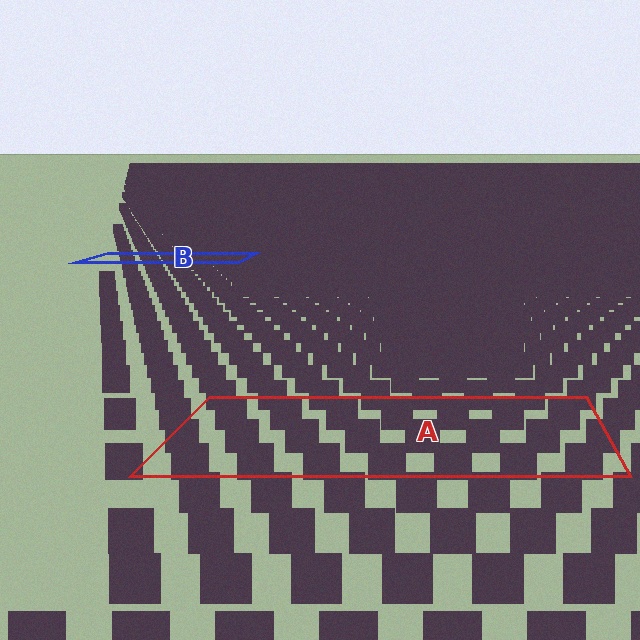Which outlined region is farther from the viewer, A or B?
Region B is farther from the viewer — the texture elements inside it appear smaller and more densely packed.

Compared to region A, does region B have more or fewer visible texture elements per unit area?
Region B has more texture elements per unit area — they are packed more densely because it is farther away.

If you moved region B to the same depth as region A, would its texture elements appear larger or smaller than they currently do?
They would appear larger. At a closer depth, the same texture elements are projected at a bigger on-screen size.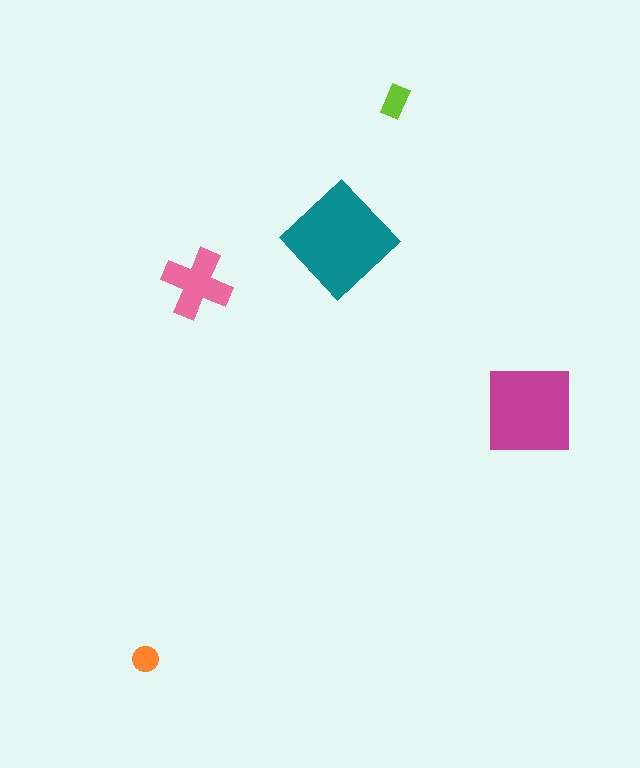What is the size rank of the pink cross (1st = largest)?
3rd.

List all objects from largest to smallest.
The teal diamond, the magenta square, the pink cross, the lime rectangle, the orange circle.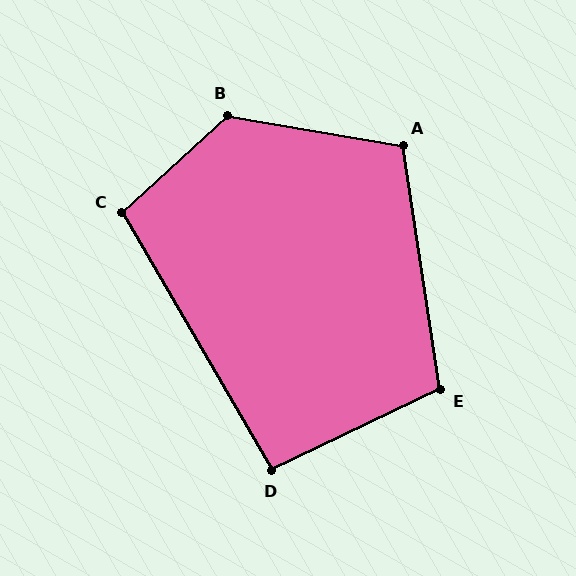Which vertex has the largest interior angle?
B, at approximately 128 degrees.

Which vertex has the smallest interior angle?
D, at approximately 95 degrees.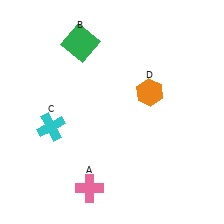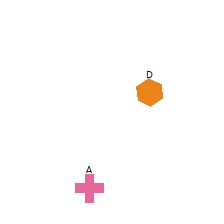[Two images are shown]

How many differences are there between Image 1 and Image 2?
There are 2 differences between the two images.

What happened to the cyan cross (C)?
The cyan cross (C) was removed in Image 2. It was in the bottom-left area of Image 1.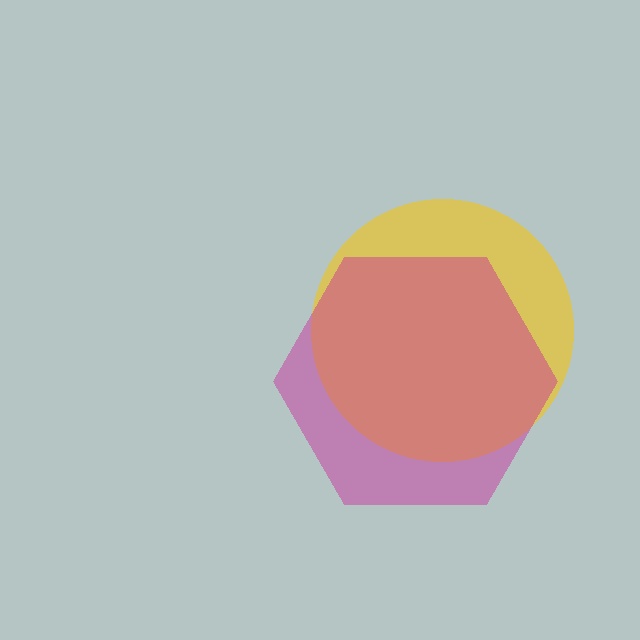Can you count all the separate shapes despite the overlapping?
Yes, there are 2 separate shapes.